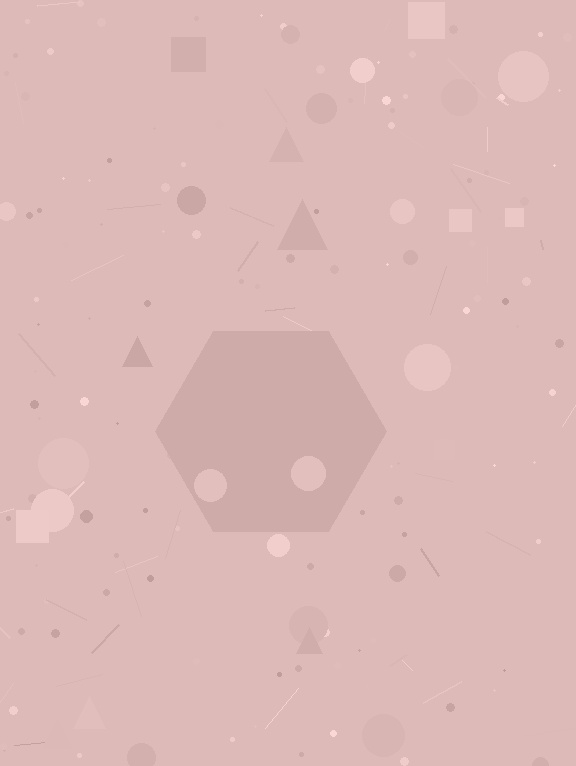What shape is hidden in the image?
A hexagon is hidden in the image.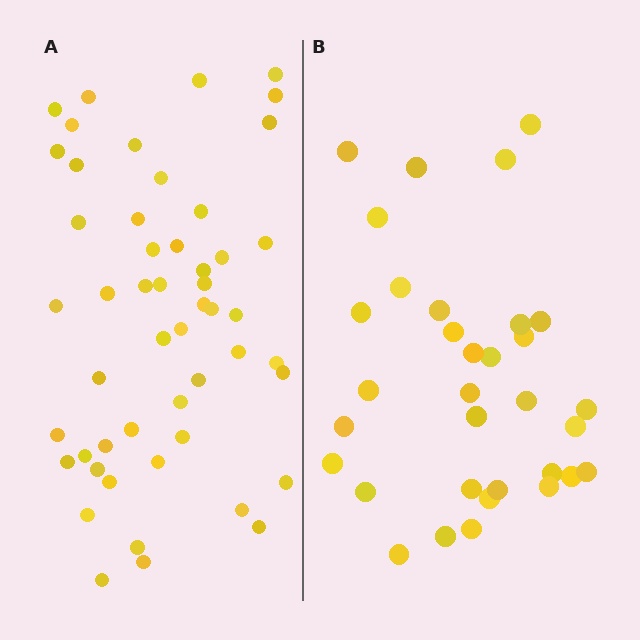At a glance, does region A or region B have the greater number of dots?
Region A (the left region) has more dots.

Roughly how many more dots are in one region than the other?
Region A has approximately 20 more dots than region B.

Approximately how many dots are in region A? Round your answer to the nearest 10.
About 50 dots. (The exact count is 51, which rounds to 50.)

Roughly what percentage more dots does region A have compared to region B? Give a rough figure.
About 55% more.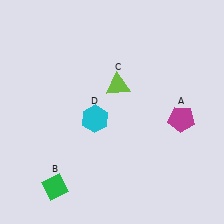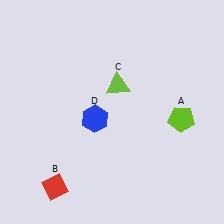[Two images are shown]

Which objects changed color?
A changed from magenta to lime. B changed from green to red. D changed from cyan to blue.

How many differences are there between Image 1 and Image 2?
There are 3 differences between the two images.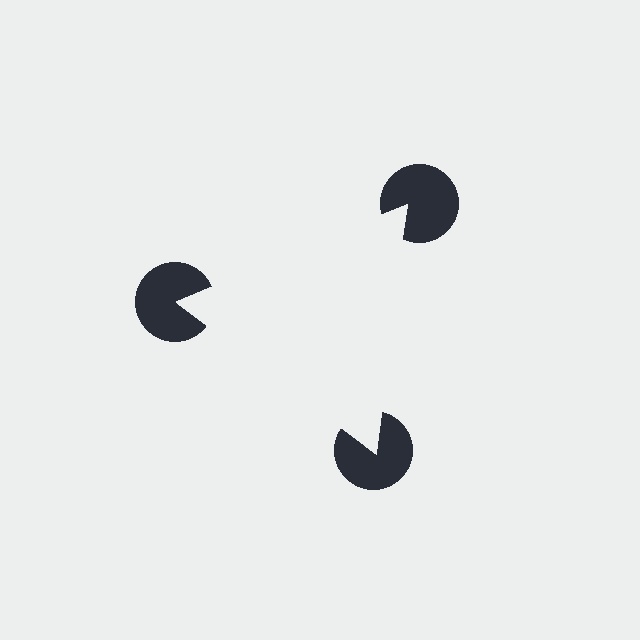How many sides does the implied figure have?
3 sides.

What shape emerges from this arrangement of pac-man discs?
An illusory triangle — its edges are inferred from the aligned wedge cuts in the pac-man discs, not physically drawn.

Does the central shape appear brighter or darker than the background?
It typically appears slightly brighter than the background, even though no actual brightness change is drawn.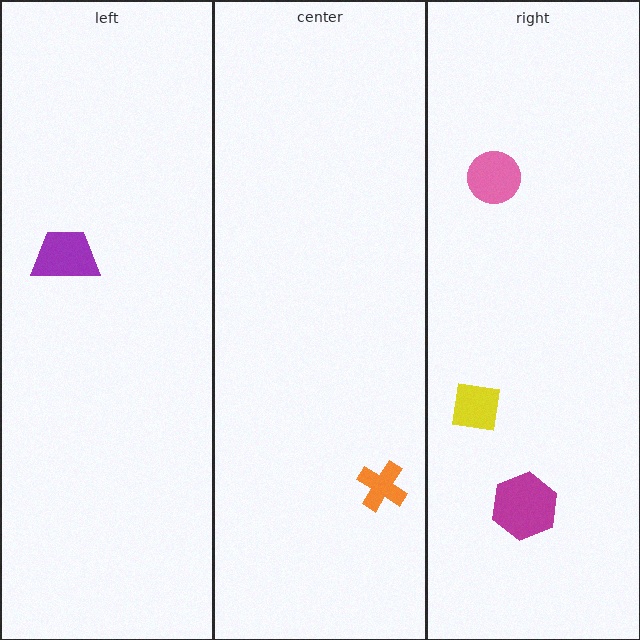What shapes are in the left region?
The purple trapezoid.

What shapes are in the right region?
The yellow square, the pink circle, the magenta hexagon.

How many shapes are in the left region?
1.